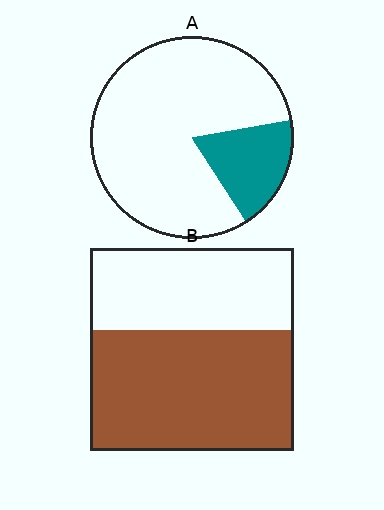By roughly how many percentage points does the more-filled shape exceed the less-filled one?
By roughly 40 percentage points (B over A).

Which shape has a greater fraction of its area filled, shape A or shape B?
Shape B.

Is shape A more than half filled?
No.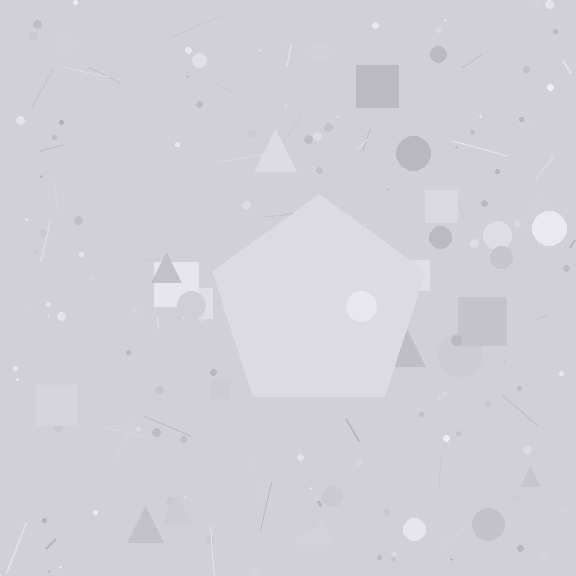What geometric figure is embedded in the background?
A pentagon is embedded in the background.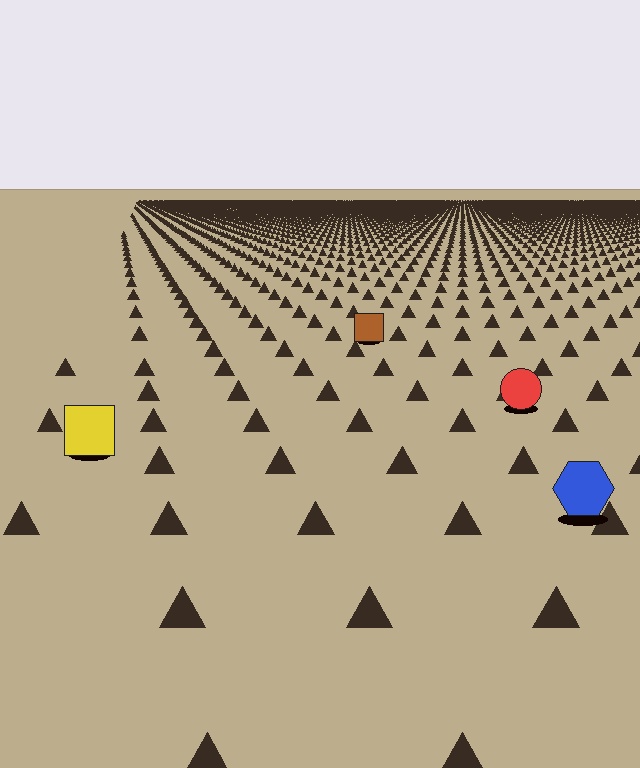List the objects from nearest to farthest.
From nearest to farthest: the blue hexagon, the yellow square, the red circle, the brown square.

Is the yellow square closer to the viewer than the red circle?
Yes. The yellow square is closer — you can tell from the texture gradient: the ground texture is coarser near it.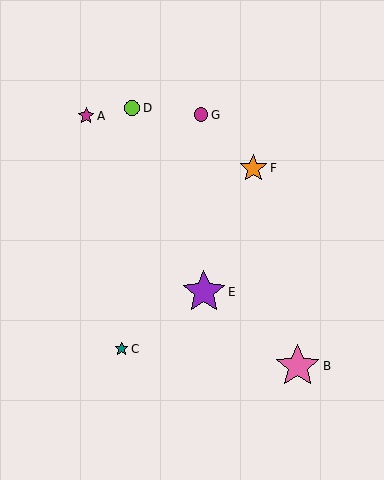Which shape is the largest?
The pink star (labeled B) is the largest.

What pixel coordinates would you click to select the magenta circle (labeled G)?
Click at (201, 115) to select the magenta circle G.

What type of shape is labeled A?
Shape A is a magenta star.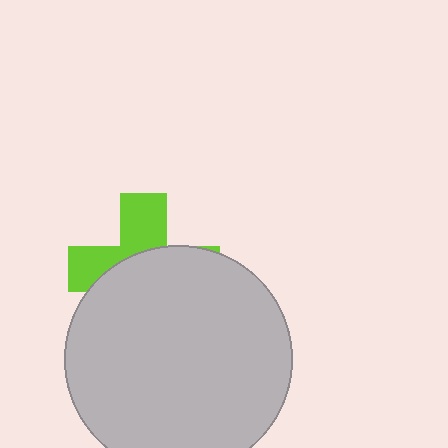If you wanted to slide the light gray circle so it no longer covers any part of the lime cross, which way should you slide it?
Slide it down — that is the most direct way to separate the two shapes.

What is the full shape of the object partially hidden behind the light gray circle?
The partially hidden object is a lime cross.